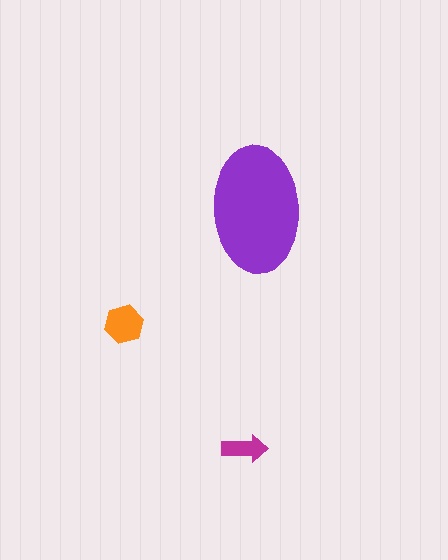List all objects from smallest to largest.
The magenta arrow, the orange hexagon, the purple ellipse.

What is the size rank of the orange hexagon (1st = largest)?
2nd.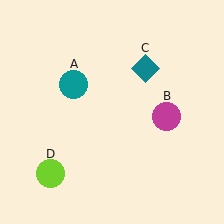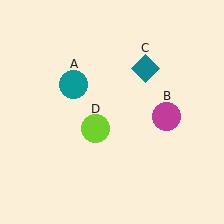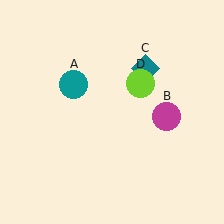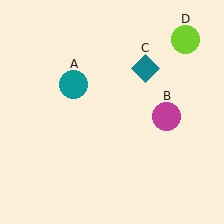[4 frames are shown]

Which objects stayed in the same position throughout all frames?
Teal circle (object A) and magenta circle (object B) and teal diamond (object C) remained stationary.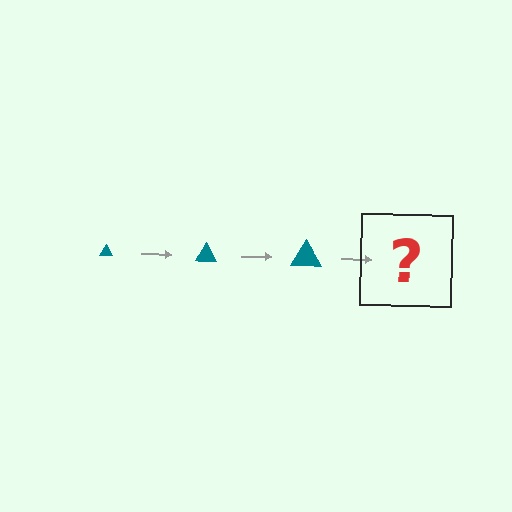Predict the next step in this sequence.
The next step is a teal triangle, larger than the previous one.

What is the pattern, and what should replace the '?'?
The pattern is that the triangle gets progressively larger each step. The '?' should be a teal triangle, larger than the previous one.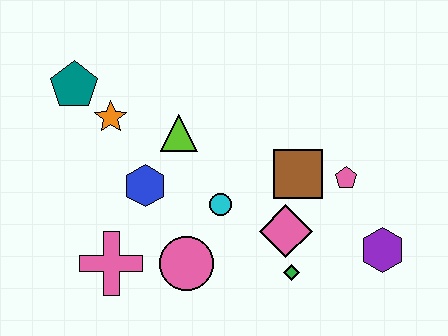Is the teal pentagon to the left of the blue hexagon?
Yes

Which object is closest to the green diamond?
The pink diamond is closest to the green diamond.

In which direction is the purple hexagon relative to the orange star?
The purple hexagon is to the right of the orange star.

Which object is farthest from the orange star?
The purple hexagon is farthest from the orange star.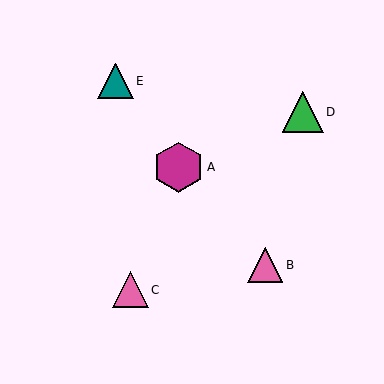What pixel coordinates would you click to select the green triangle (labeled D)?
Click at (303, 112) to select the green triangle D.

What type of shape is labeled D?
Shape D is a green triangle.